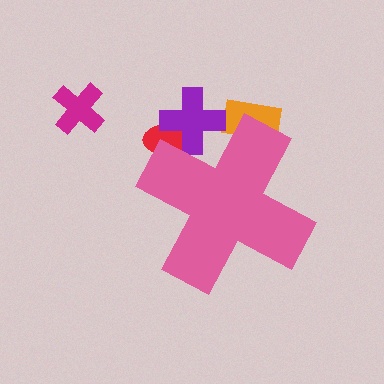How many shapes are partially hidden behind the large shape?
3 shapes are partially hidden.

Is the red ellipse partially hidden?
Yes, the red ellipse is partially hidden behind the pink cross.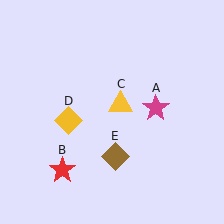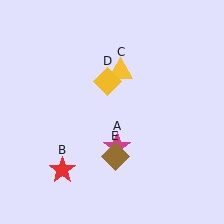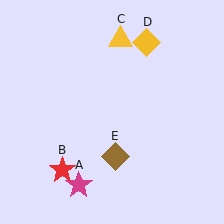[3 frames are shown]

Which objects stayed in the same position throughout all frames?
Red star (object B) and brown diamond (object E) remained stationary.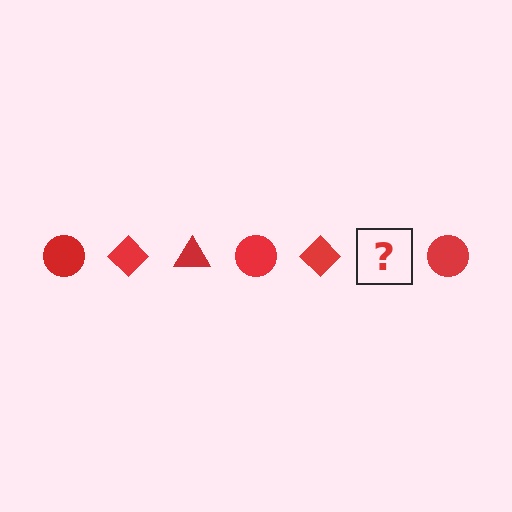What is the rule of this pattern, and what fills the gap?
The rule is that the pattern cycles through circle, diamond, triangle shapes in red. The gap should be filled with a red triangle.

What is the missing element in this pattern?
The missing element is a red triangle.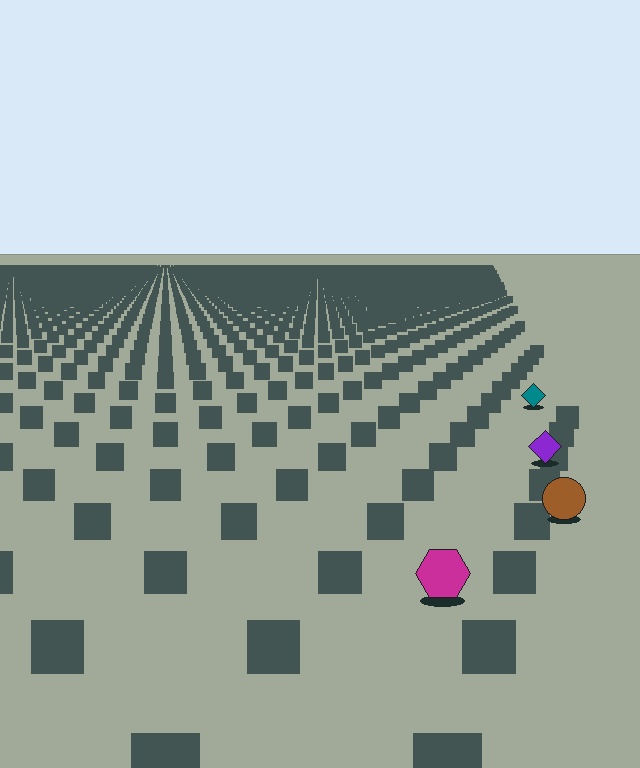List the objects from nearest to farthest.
From nearest to farthest: the magenta hexagon, the brown circle, the purple diamond, the teal diamond.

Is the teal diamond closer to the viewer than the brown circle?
No. The brown circle is closer — you can tell from the texture gradient: the ground texture is coarser near it.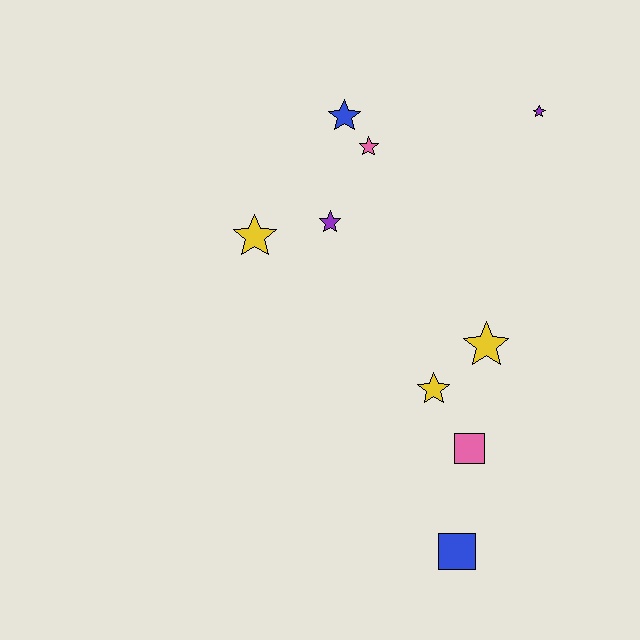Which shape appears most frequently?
Star, with 7 objects.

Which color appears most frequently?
Yellow, with 3 objects.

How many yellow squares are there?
There are no yellow squares.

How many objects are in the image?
There are 9 objects.